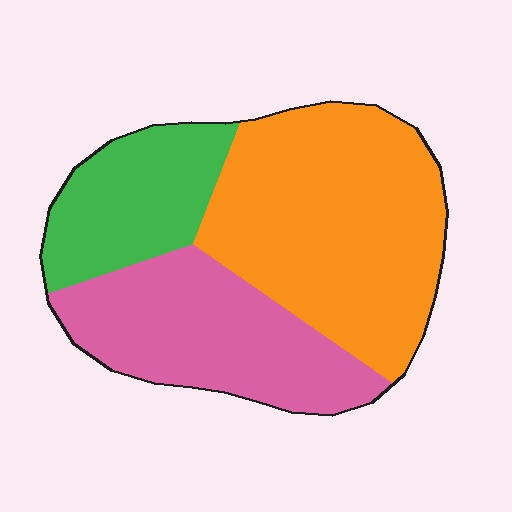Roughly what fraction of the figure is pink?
Pink takes up about one third (1/3) of the figure.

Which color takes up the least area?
Green, at roughly 20%.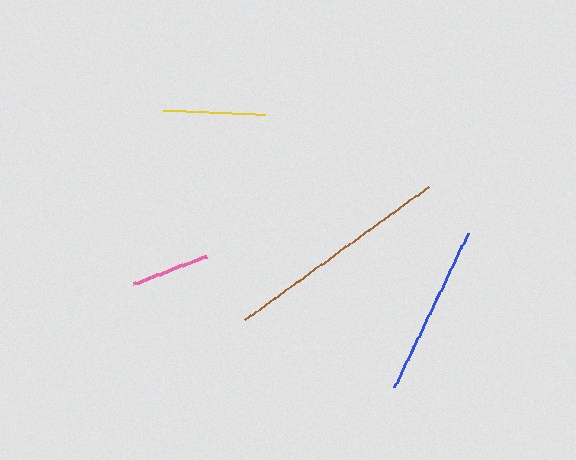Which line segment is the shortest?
The pink line is the shortest at approximately 79 pixels.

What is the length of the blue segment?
The blue segment is approximately 171 pixels long.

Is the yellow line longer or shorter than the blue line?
The blue line is longer than the yellow line.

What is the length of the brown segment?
The brown segment is approximately 227 pixels long.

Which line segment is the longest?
The brown line is the longest at approximately 227 pixels.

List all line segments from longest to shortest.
From longest to shortest: brown, blue, yellow, pink.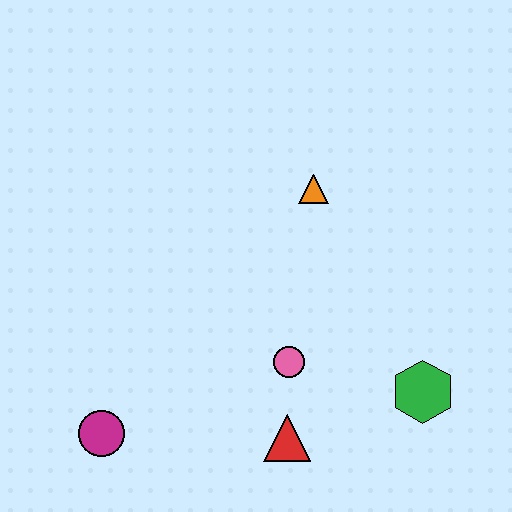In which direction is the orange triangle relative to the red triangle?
The orange triangle is above the red triangle.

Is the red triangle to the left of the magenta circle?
No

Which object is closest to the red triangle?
The pink circle is closest to the red triangle.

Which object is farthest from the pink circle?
The magenta circle is farthest from the pink circle.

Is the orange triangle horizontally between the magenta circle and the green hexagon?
Yes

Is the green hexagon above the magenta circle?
Yes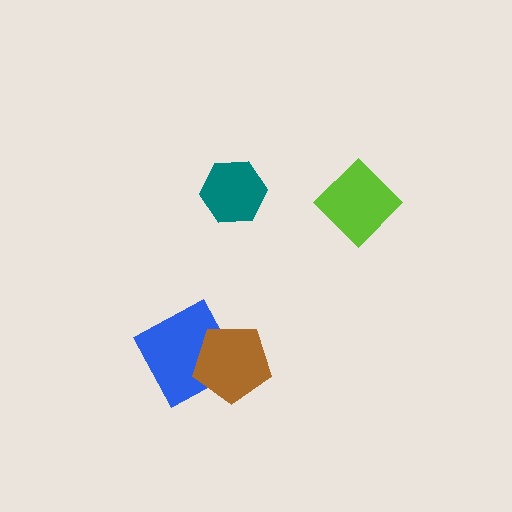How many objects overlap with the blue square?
1 object overlaps with the blue square.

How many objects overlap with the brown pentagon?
1 object overlaps with the brown pentagon.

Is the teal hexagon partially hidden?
No, no other shape covers it.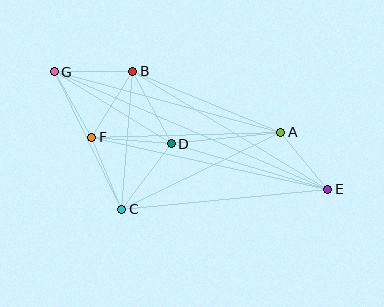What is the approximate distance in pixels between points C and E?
The distance between C and E is approximately 207 pixels.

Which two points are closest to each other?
Points A and E are closest to each other.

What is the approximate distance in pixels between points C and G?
The distance between C and G is approximately 153 pixels.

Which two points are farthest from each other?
Points E and G are farthest from each other.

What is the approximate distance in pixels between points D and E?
The distance between D and E is approximately 163 pixels.